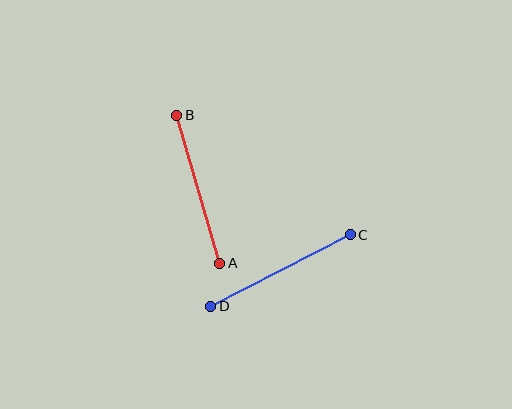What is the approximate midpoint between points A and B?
The midpoint is at approximately (198, 189) pixels.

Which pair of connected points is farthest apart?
Points C and D are farthest apart.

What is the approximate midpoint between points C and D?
The midpoint is at approximately (281, 270) pixels.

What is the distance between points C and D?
The distance is approximately 157 pixels.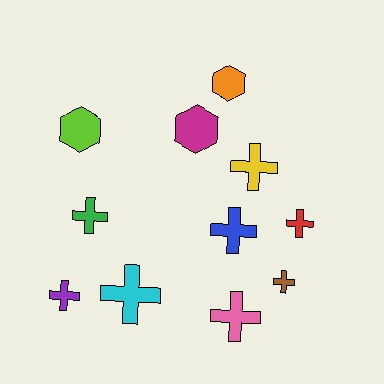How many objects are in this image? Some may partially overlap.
There are 11 objects.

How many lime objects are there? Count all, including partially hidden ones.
There is 1 lime object.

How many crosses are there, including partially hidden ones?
There are 8 crosses.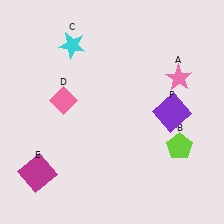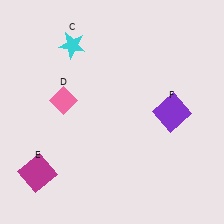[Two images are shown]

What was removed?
The pink star (A), the lime pentagon (B) were removed in Image 2.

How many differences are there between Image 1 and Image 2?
There are 2 differences between the two images.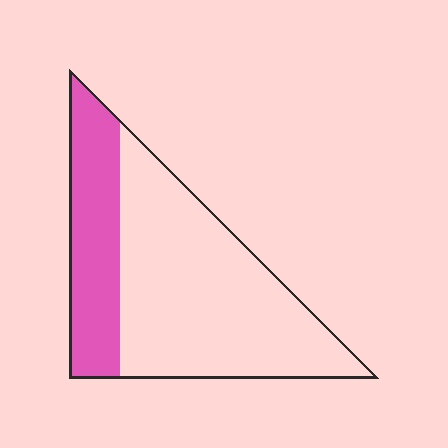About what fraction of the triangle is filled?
About one third (1/3).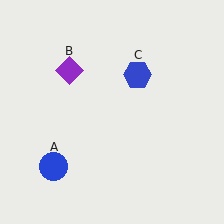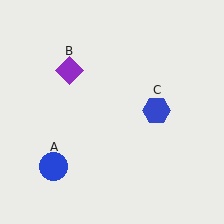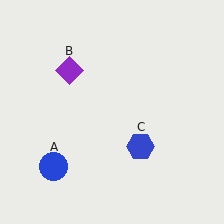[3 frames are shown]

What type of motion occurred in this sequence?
The blue hexagon (object C) rotated clockwise around the center of the scene.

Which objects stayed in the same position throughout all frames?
Blue circle (object A) and purple diamond (object B) remained stationary.